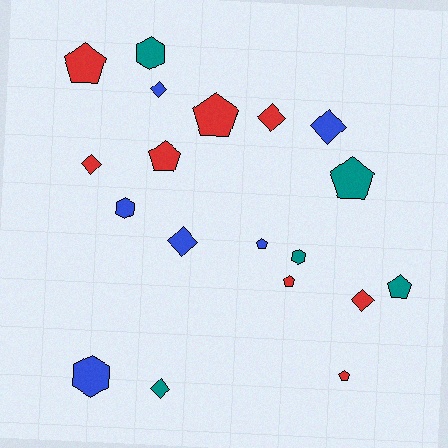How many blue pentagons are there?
There is 1 blue pentagon.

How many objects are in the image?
There are 19 objects.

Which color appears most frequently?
Red, with 8 objects.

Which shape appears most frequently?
Pentagon, with 8 objects.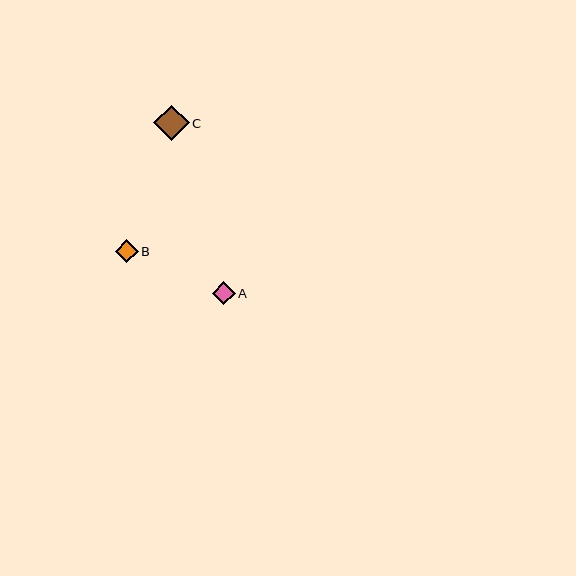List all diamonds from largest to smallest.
From largest to smallest: C, A, B.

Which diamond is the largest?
Diamond C is the largest with a size of approximately 36 pixels.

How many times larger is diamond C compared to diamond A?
Diamond C is approximately 1.5 times the size of diamond A.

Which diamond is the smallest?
Diamond B is the smallest with a size of approximately 23 pixels.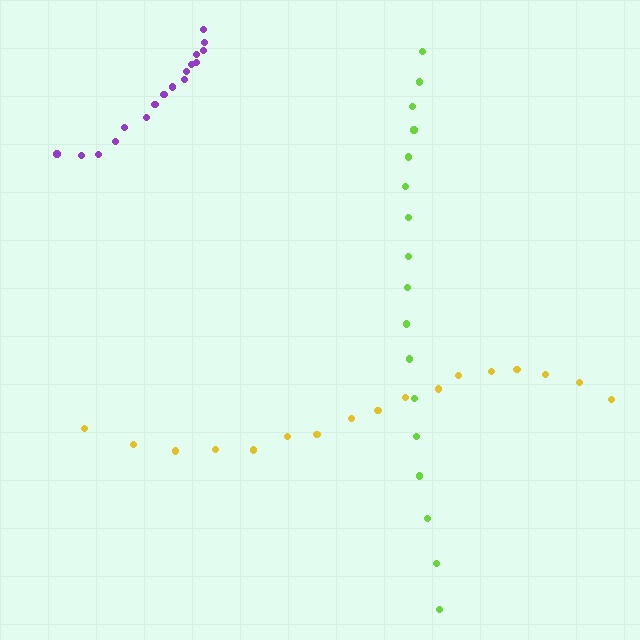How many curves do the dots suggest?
There are 3 distinct paths.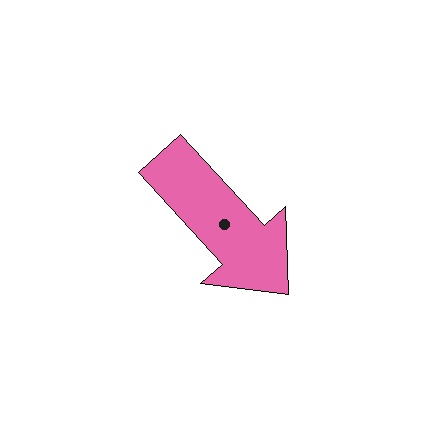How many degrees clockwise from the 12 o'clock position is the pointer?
Approximately 138 degrees.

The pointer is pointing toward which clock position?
Roughly 5 o'clock.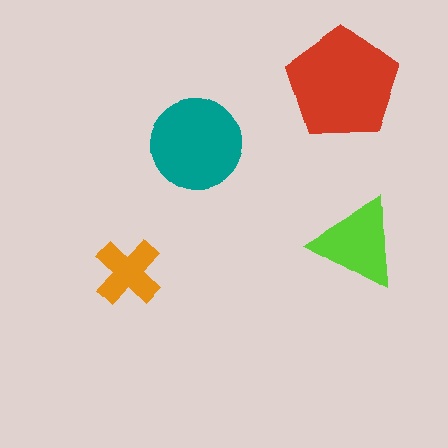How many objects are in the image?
There are 4 objects in the image.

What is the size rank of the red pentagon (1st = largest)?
1st.